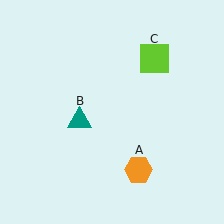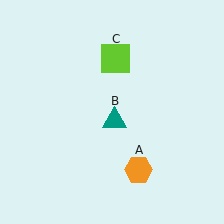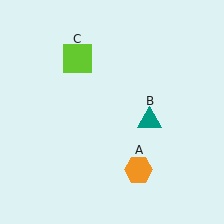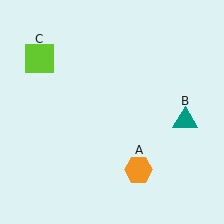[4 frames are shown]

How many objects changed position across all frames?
2 objects changed position: teal triangle (object B), lime square (object C).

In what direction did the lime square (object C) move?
The lime square (object C) moved left.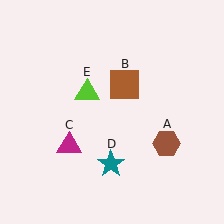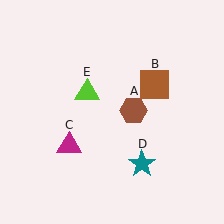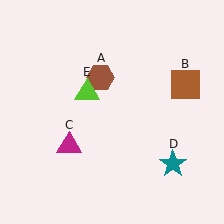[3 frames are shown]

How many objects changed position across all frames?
3 objects changed position: brown hexagon (object A), brown square (object B), teal star (object D).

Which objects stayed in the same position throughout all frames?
Magenta triangle (object C) and lime triangle (object E) remained stationary.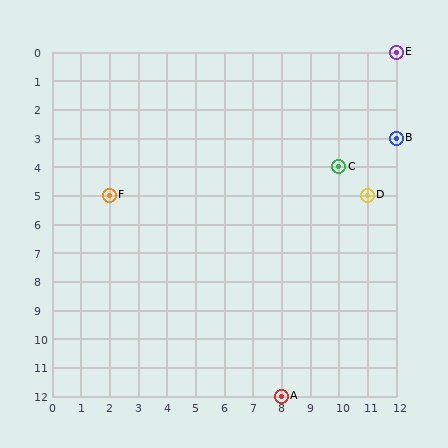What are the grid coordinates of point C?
Point C is at grid coordinates (10, 4).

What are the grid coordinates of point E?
Point E is at grid coordinates (12, 0).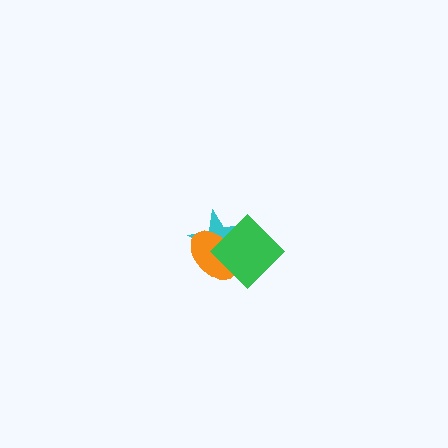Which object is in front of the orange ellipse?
The green diamond is in front of the orange ellipse.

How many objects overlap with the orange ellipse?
2 objects overlap with the orange ellipse.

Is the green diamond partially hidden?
No, no other shape covers it.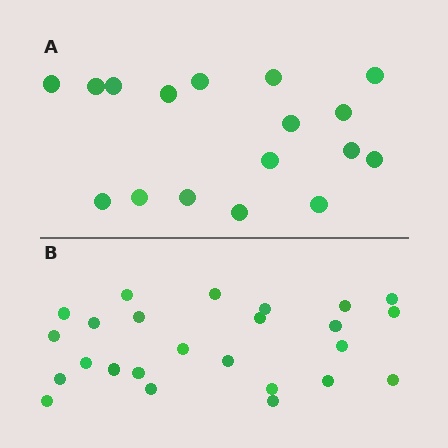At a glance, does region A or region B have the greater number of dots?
Region B (the bottom region) has more dots.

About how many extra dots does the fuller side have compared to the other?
Region B has roughly 8 or so more dots than region A.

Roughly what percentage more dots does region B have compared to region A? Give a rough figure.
About 45% more.